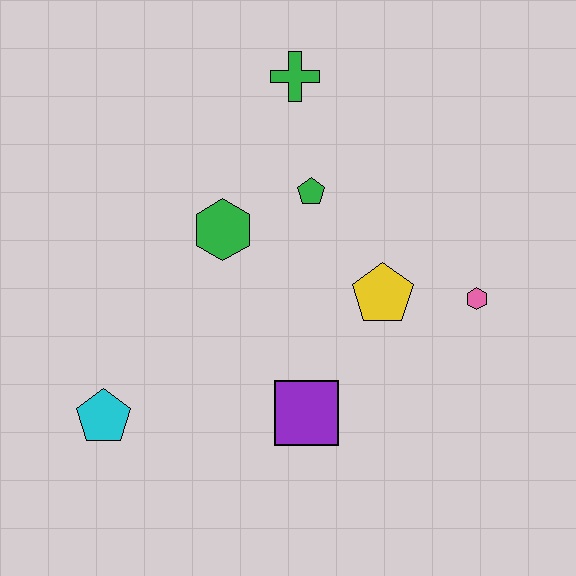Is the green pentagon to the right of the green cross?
Yes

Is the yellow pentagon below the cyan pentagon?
No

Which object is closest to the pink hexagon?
The yellow pentagon is closest to the pink hexagon.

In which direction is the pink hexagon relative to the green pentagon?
The pink hexagon is to the right of the green pentagon.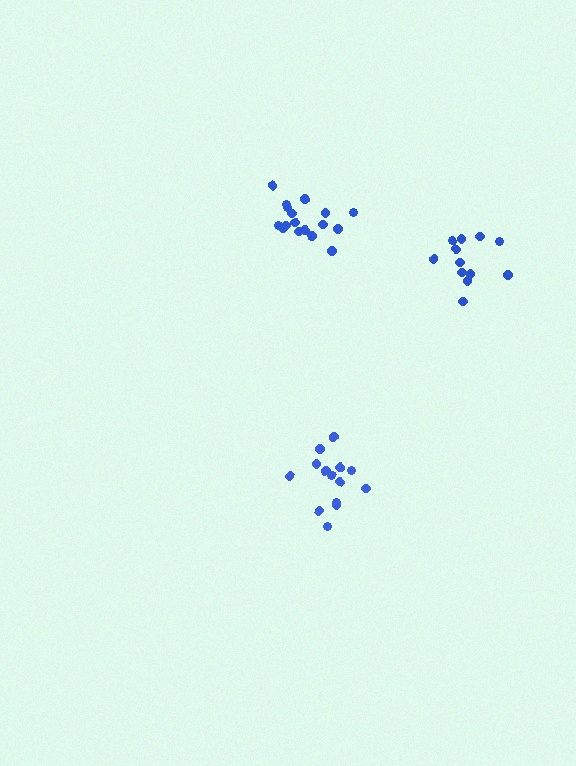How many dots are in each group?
Group 1: 16 dots, Group 2: 18 dots, Group 3: 12 dots (46 total).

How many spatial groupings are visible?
There are 3 spatial groupings.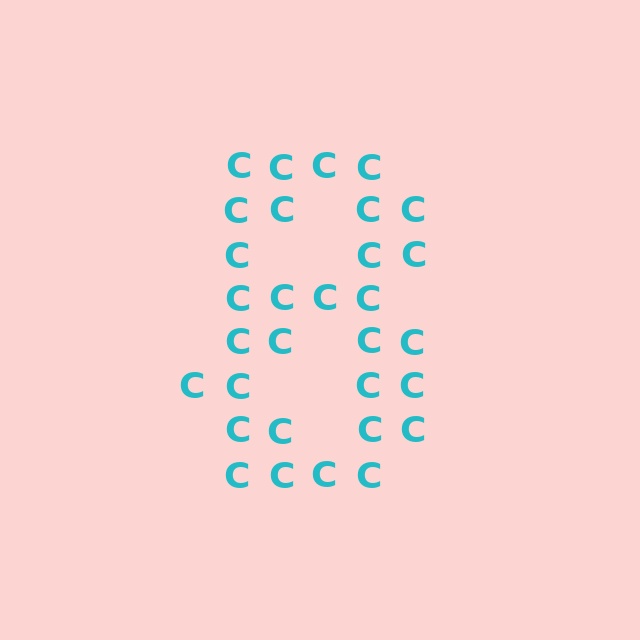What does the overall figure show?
The overall figure shows the digit 8.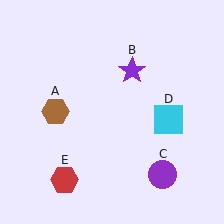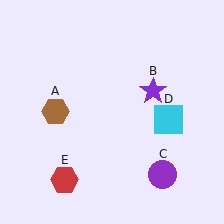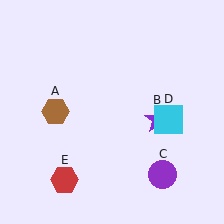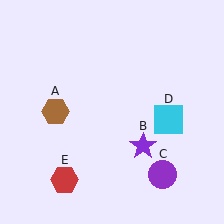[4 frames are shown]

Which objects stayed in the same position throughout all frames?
Brown hexagon (object A) and purple circle (object C) and cyan square (object D) and red hexagon (object E) remained stationary.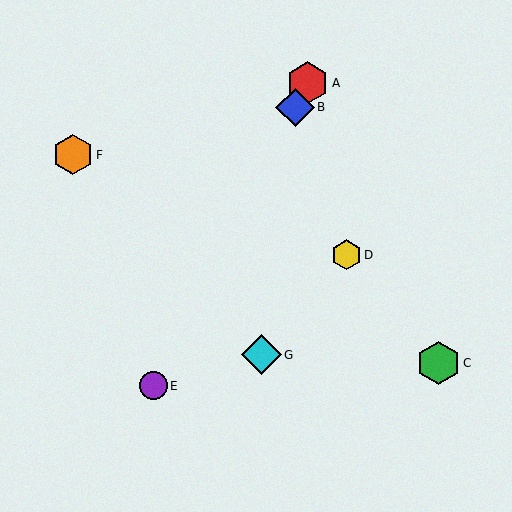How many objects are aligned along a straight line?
3 objects (A, B, E) are aligned along a straight line.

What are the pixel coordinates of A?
Object A is at (308, 83).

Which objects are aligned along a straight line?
Objects A, B, E are aligned along a straight line.